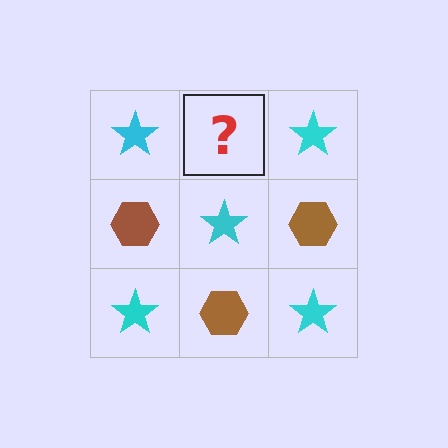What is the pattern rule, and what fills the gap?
The rule is that it alternates cyan star and brown hexagon in a checkerboard pattern. The gap should be filled with a brown hexagon.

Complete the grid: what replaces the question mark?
The question mark should be replaced with a brown hexagon.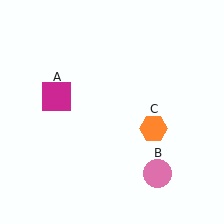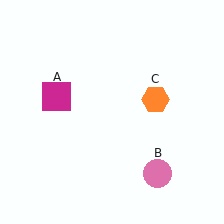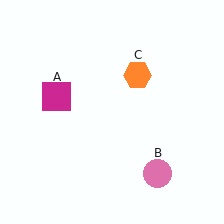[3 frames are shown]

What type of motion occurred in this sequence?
The orange hexagon (object C) rotated counterclockwise around the center of the scene.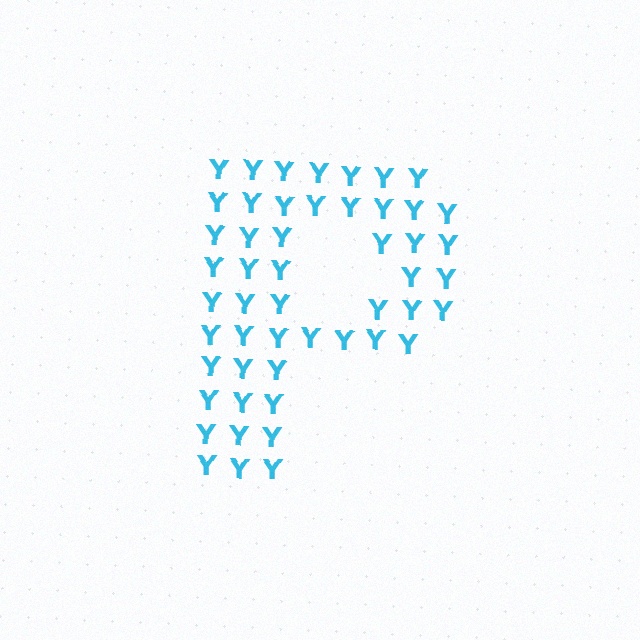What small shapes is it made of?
It is made of small letter Y's.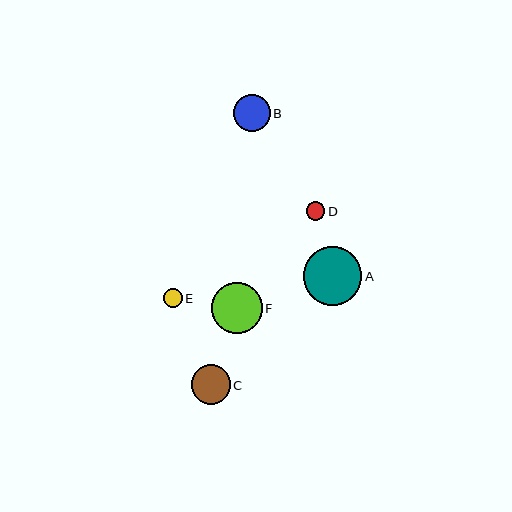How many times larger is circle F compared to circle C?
Circle F is approximately 1.3 times the size of circle C.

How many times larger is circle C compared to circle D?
Circle C is approximately 2.1 times the size of circle D.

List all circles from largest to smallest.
From largest to smallest: A, F, C, B, D, E.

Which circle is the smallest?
Circle E is the smallest with a size of approximately 18 pixels.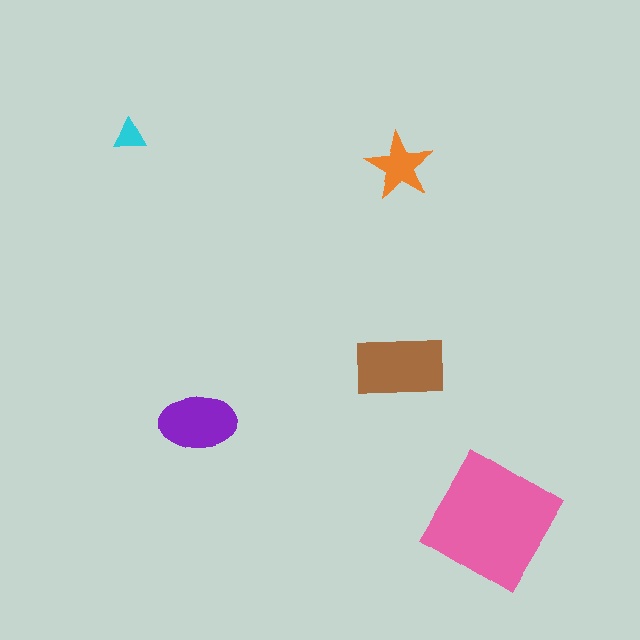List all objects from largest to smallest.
The pink diamond, the brown rectangle, the purple ellipse, the orange star, the cyan triangle.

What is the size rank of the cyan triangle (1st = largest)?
5th.